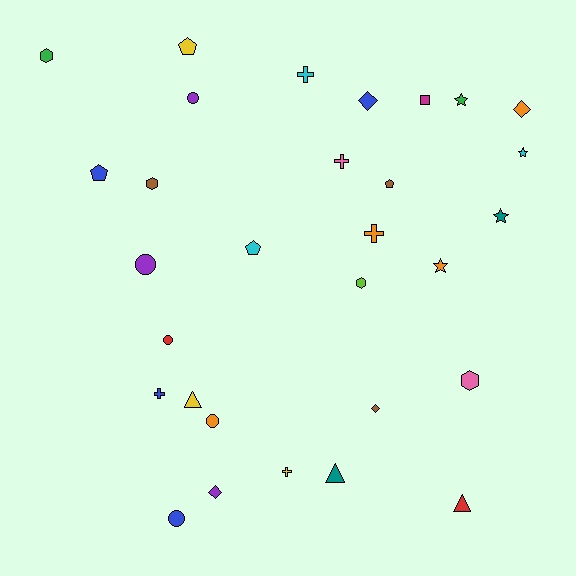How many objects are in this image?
There are 30 objects.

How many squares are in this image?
There is 1 square.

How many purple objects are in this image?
There are 3 purple objects.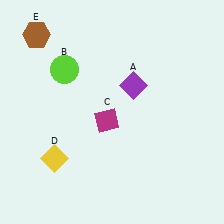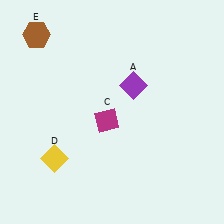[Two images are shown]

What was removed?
The lime circle (B) was removed in Image 2.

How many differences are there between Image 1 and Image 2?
There is 1 difference between the two images.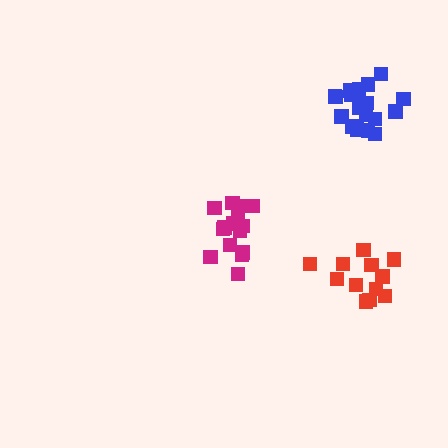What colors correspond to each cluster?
The clusters are colored: red, magenta, blue.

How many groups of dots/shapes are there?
There are 3 groups.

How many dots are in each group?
Group 1: 12 dots, Group 2: 15 dots, Group 3: 18 dots (45 total).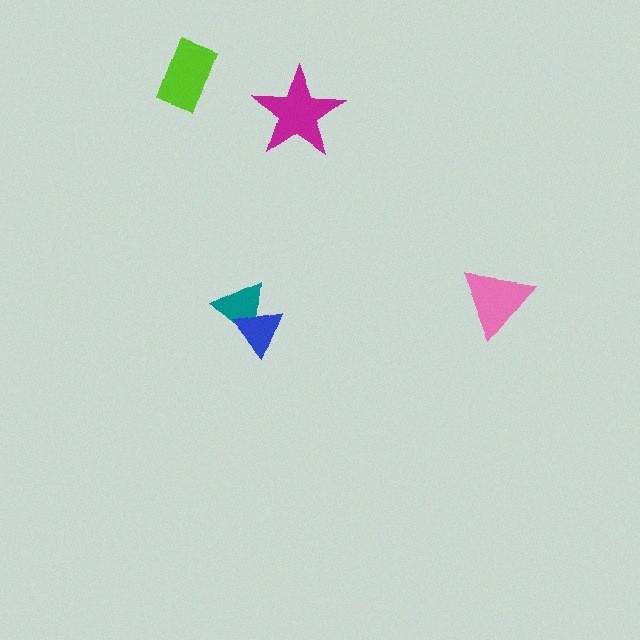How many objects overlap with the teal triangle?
1 object overlaps with the teal triangle.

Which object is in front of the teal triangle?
The blue triangle is in front of the teal triangle.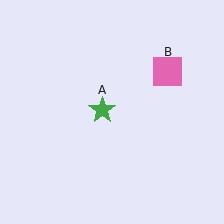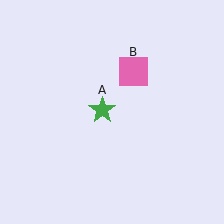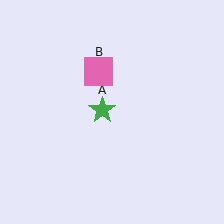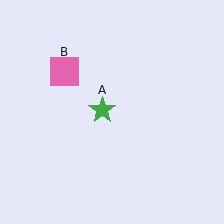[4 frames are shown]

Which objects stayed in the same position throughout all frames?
Green star (object A) remained stationary.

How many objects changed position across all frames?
1 object changed position: pink square (object B).